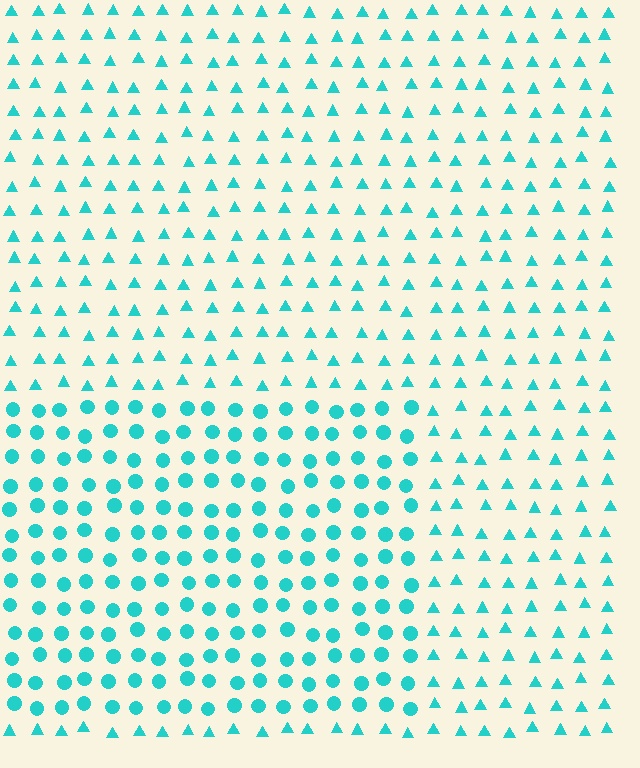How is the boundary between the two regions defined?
The boundary is defined by a change in element shape: circles inside vs. triangles outside. All elements share the same color and spacing.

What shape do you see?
I see a rectangle.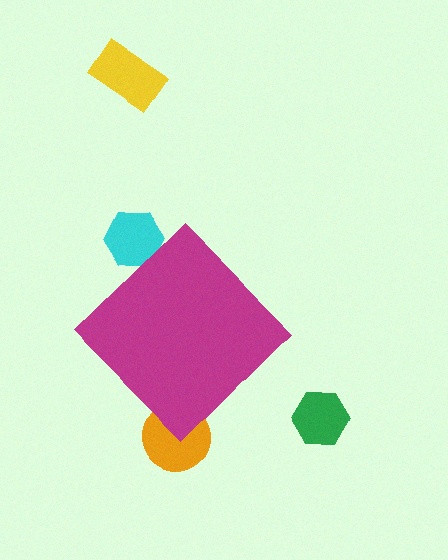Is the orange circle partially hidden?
Yes, the orange circle is partially hidden behind the magenta diamond.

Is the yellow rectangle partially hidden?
No, the yellow rectangle is fully visible.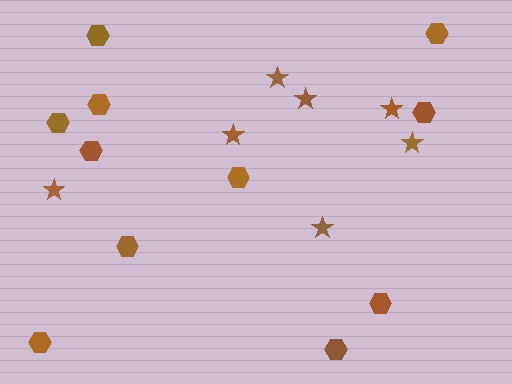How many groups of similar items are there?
There are 2 groups: one group of stars (7) and one group of hexagons (11).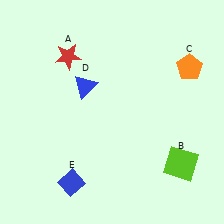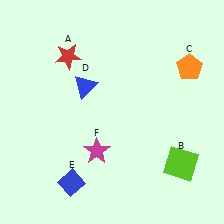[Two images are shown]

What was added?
A magenta star (F) was added in Image 2.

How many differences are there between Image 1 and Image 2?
There is 1 difference between the two images.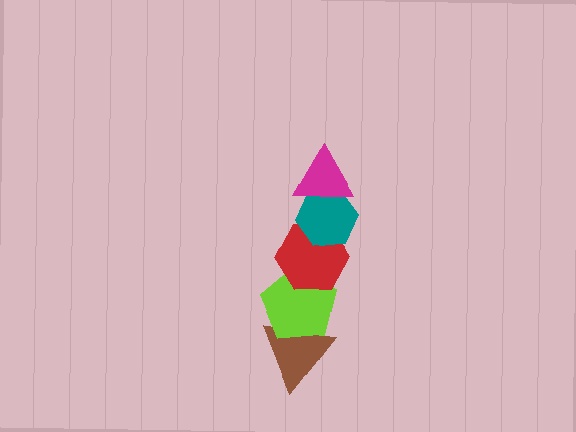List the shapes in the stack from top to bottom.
From top to bottom: the magenta triangle, the teal hexagon, the red hexagon, the lime pentagon, the brown triangle.